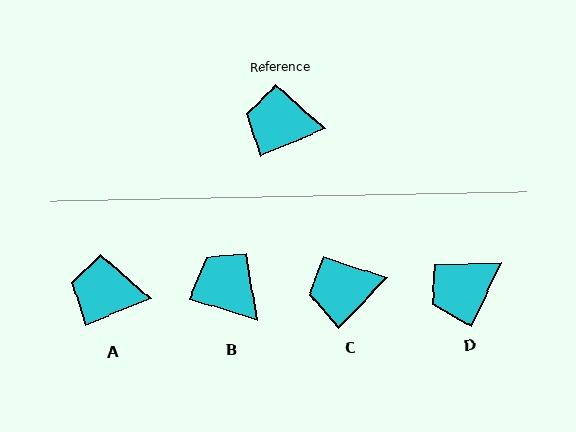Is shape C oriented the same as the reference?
No, it is off by about 24 degrees.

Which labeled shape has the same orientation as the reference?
A.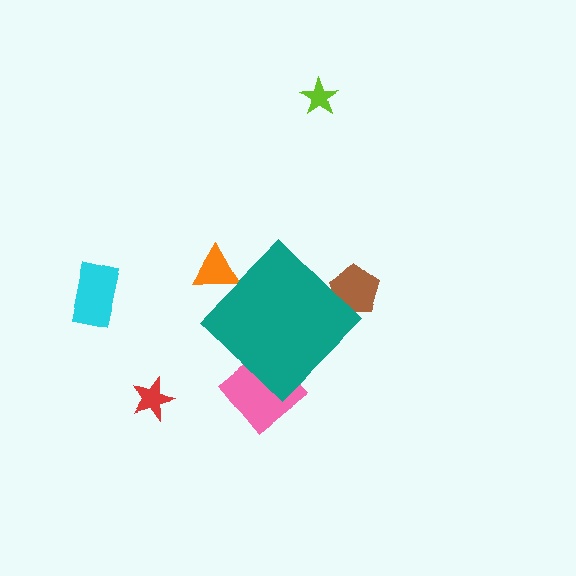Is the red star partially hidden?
No, the red star is fully visible.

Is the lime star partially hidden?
No, the lime star is fully visible.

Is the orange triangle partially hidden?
Yes, the orange triangle is partially hidden behind the teal diamond.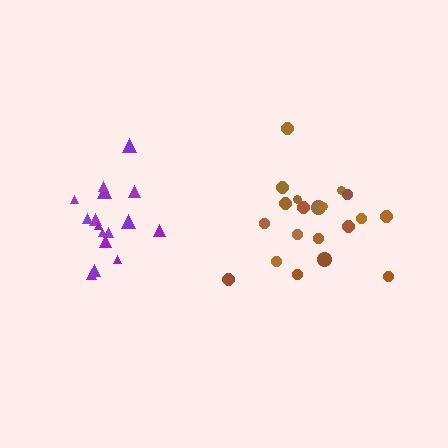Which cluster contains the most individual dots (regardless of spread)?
Brown (20).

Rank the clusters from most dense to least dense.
purple, brown.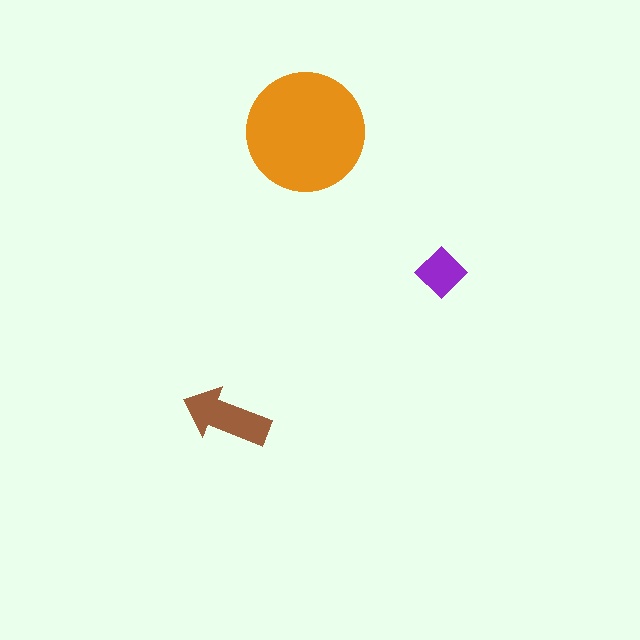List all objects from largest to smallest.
The orange circle, the brown arrow, the purple diamond.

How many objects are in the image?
There are 3 objects in the image.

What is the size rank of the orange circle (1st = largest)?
1st.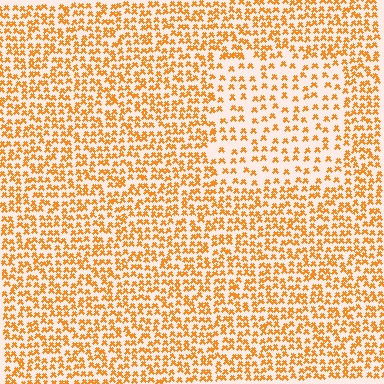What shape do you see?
I see a rectangle.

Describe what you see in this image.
The image contains small orange elements arranged at two different densities. A rectangle-shaped region is visible where the elements are less densely packed than the surrounding area.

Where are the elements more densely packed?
The elements are more densely packed outside the rectangle boundary.